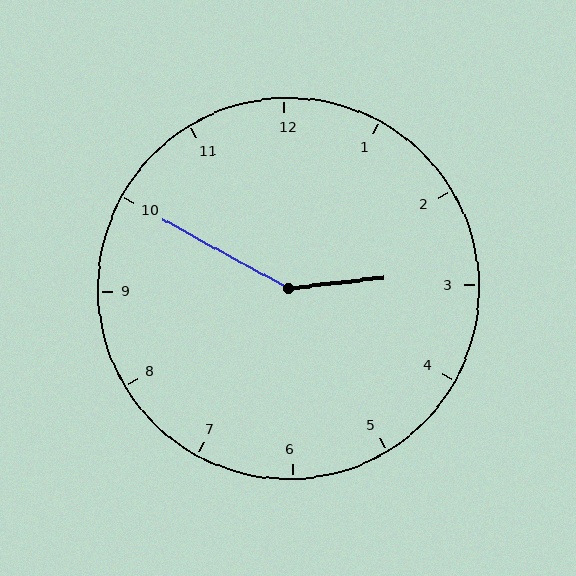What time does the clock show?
2:50.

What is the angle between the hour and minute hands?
Approximately 145 degrees.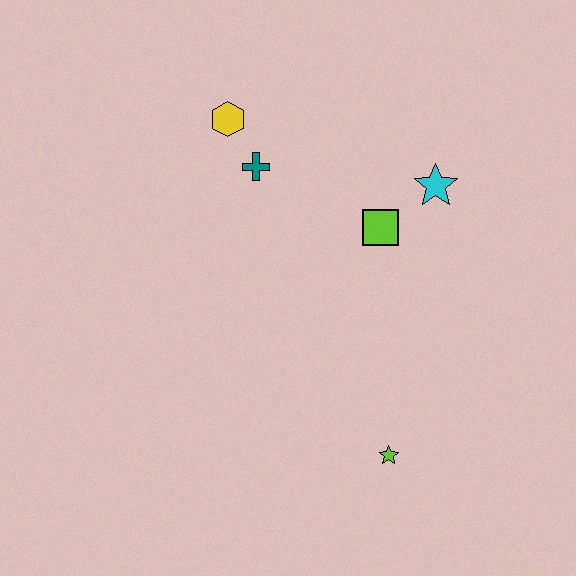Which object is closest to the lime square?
The cyan star is closest to the lime square.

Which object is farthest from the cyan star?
The lime star is farthest from the cyan star.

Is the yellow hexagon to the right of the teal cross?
No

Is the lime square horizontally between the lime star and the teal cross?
Yes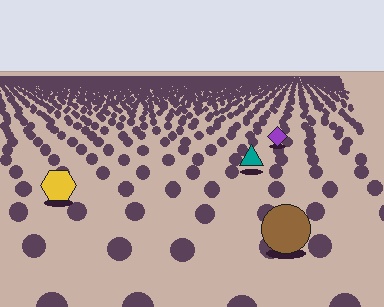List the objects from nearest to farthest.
From nearest to farthest: the brown circle, the yellow hexagon, the teal triangle, the purple diamond.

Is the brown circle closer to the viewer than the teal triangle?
Yes. The brown circle is closer — you can tell from the texture gradient: the ground texture is coarser near it.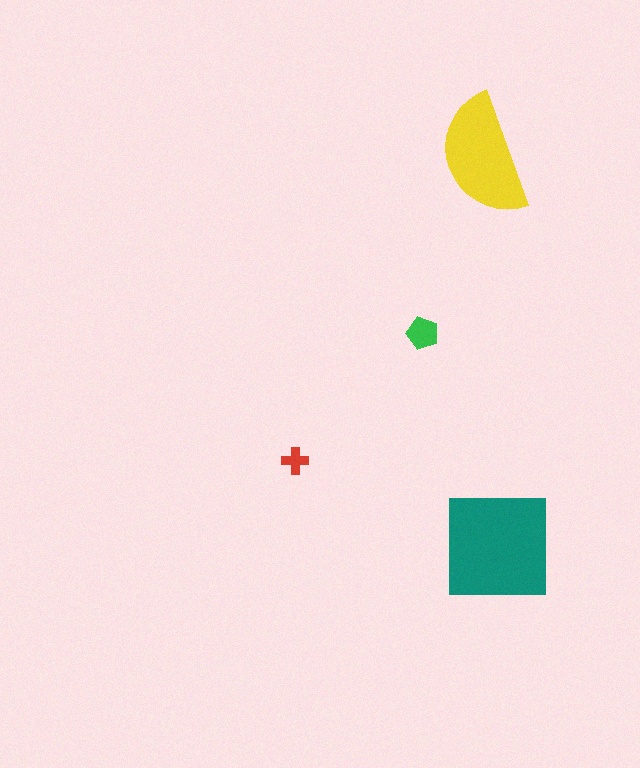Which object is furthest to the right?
The teal square is rightmost.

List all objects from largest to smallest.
The teal square, the yellow semicircle, the green pentagon, the red cross.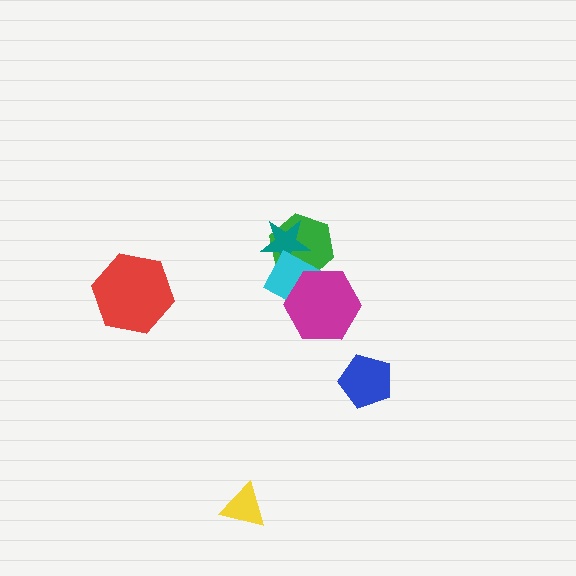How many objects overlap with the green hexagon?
3 objects overlap with the green hexagon.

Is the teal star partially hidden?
Yes, it is partially covered by another shape.